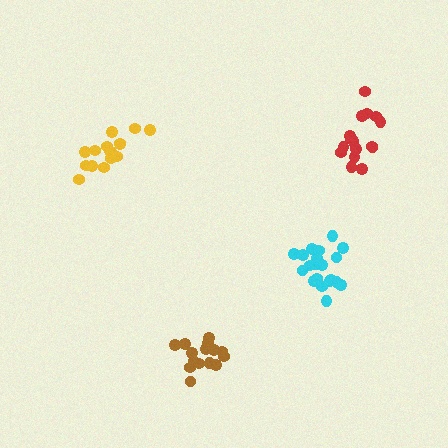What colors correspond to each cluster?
The clusters are colored: red, cyan, brown, yellow.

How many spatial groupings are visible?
There are 4 spatial groupings.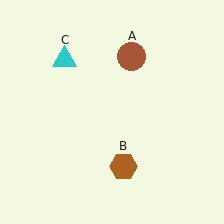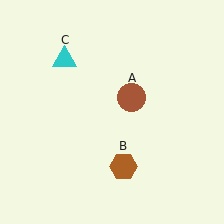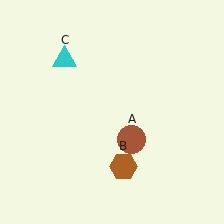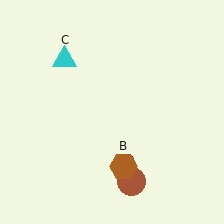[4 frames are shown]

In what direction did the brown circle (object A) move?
The brown circle (object A) moved down.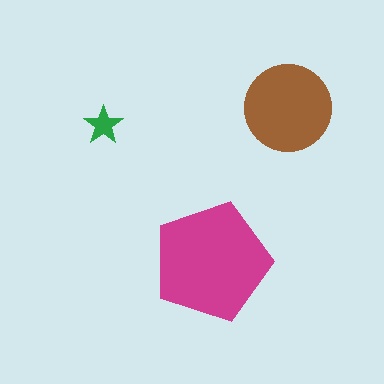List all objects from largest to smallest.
The magenta pentagon, the brown circle, the green star.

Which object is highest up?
The brown circle is topmost.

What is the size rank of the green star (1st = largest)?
3rd.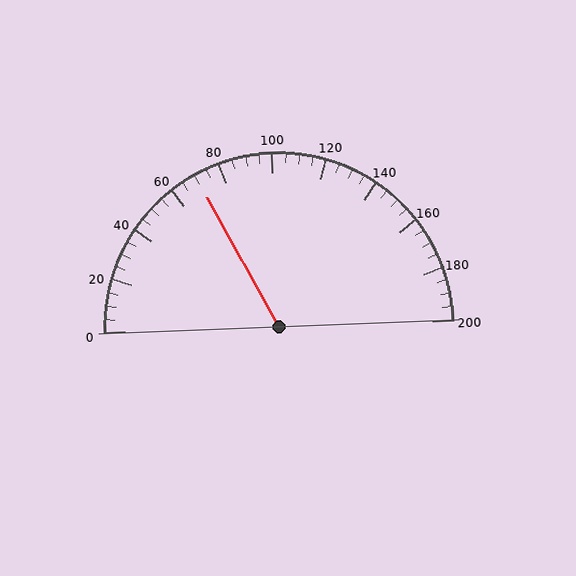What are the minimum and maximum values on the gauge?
The gauge ranges from 0 to 200.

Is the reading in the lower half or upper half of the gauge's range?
The reading is in the lower half of the range (0 to 200).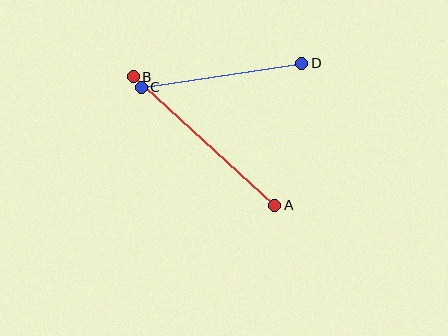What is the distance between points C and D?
The distance is approximately 162 pixels.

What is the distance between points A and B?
The distance is approximately 191 pixels.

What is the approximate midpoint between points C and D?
The midpoint is at approximately (221, 75) pixels.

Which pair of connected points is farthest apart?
Points A and B are farthest apart.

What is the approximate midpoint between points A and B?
The midpoint is at approximately (204, 141) pixels.